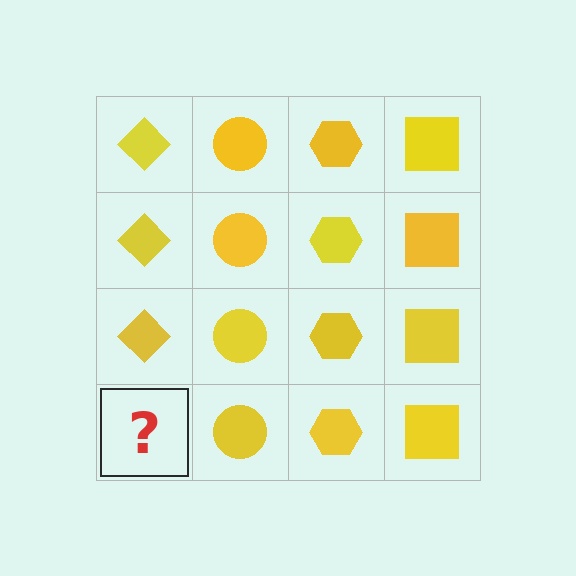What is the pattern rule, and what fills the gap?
The rule is that each column has a consistent shape. The gap should be filled with a yellow diamond.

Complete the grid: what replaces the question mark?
The question mark should be replaced with a yellow diamond.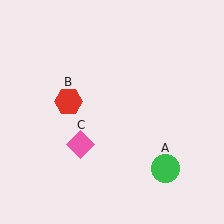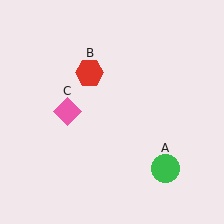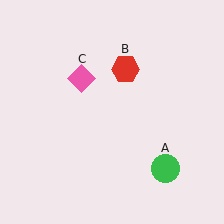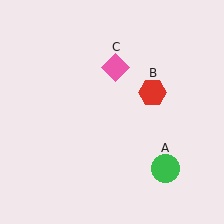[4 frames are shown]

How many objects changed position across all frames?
2 objects changed position: red hexagon (object B), pink diamond (object C).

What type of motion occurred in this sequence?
The red hexagon (object B), pink diamond (object C) rotated clockwise around the center of the scene.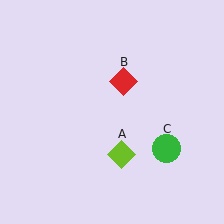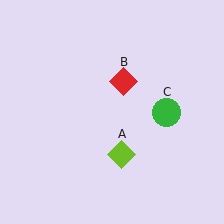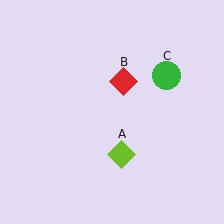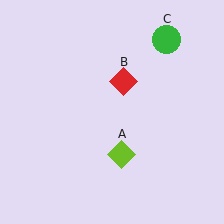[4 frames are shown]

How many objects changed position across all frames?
1 object changed position: green circle (object C).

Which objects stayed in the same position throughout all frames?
Lime diamond (object A) and red diamond (object B) remained stationary.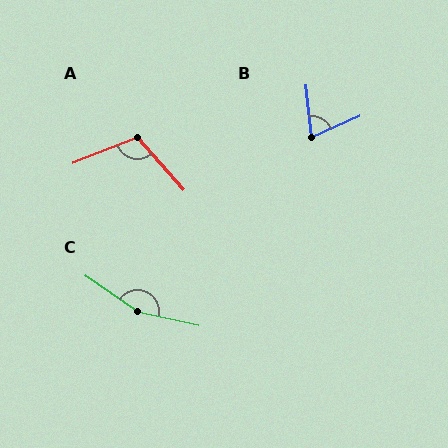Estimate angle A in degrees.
Approximately 110 degrees.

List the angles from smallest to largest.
B (72°), A (110°), C (159°).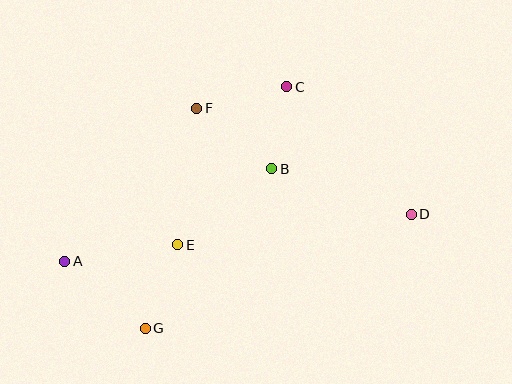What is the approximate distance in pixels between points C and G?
The distance between C and G is approximately 280 pixels.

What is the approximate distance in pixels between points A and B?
The distance between A and B is approximately 226 pixels.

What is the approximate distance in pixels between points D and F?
The distance between D and F is approximately 240 pixels.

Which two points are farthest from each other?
Points A and D are farthest from each other.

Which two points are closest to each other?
Points B and C are closest to each other.